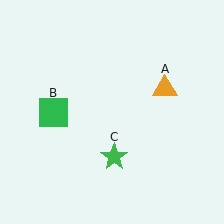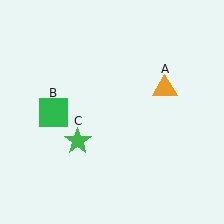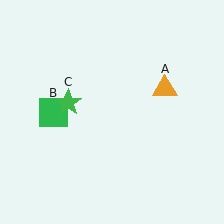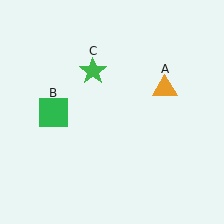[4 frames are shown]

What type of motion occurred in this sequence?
The green star (object C) rotated clockwise around the center of the scene.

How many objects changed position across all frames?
1 object changed position: green star (object C).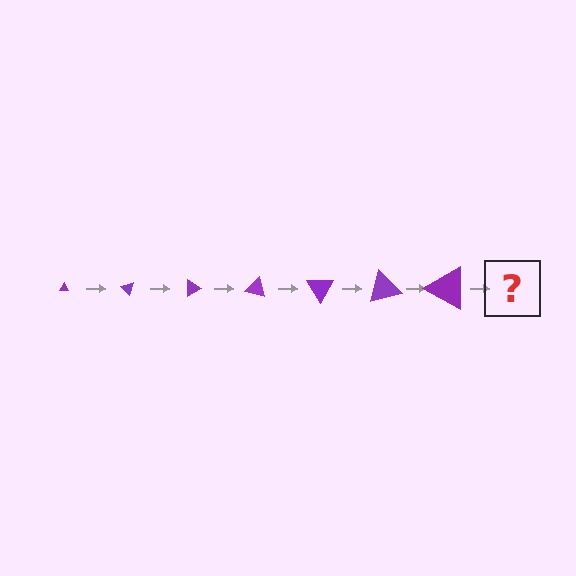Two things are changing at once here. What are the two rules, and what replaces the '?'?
The two rules are that the triangle grows larger each step and it rotates 45 degrees each step. The '?' should be a triangle, larger than the previous one and rotated 315 degrees from the start.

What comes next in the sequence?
The next element should be a triangle, larger than the previous one and rotated 315 degrees from the start.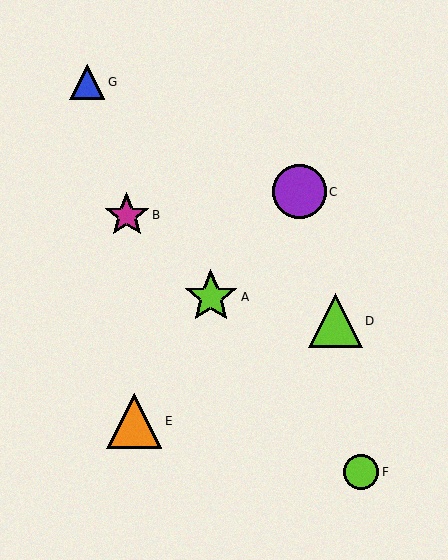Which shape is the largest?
The orange triangle (labeled E) is the largest.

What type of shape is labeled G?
Shape G is a blue triangle.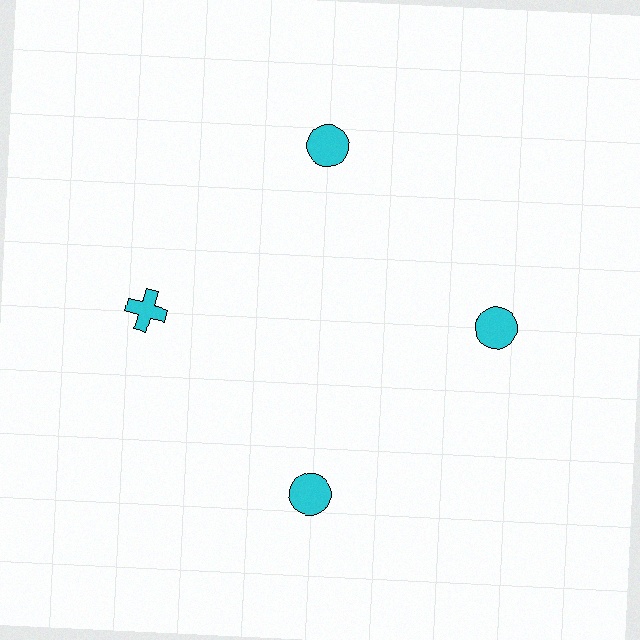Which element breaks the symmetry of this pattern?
The cyan cross at roughly the 9 o'clock position breaks the symmetry. All other shapes are cyan circles.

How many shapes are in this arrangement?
There are 4 shapes arranged in a ring pattern.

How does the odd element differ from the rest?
It has a different shape: cross instead of circle.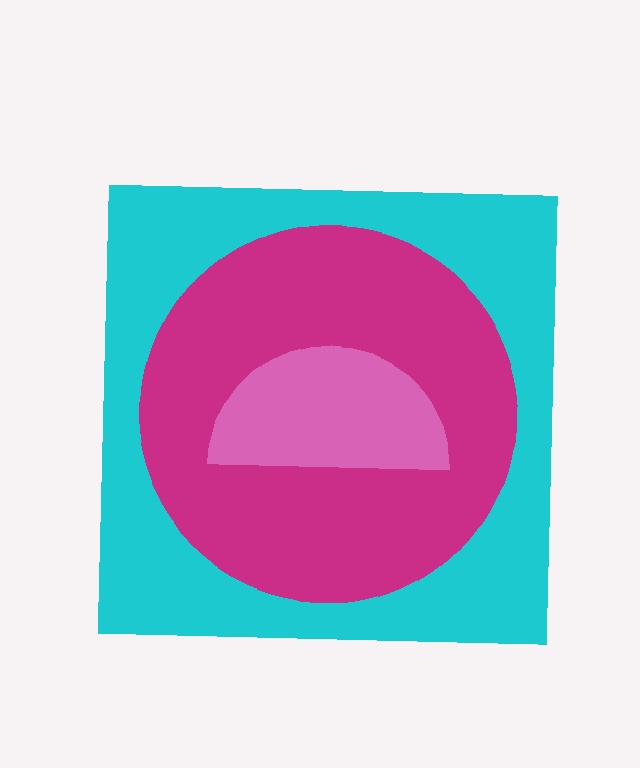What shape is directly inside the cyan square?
The magenta circle.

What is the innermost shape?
The pink semicircle.